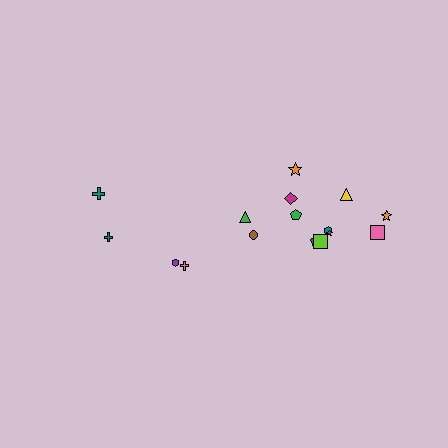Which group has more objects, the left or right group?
The right group.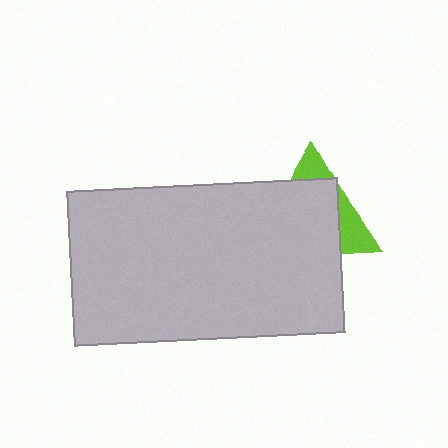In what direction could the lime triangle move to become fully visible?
The lime triangle could move toward the upper-right. That would shift it out from behind the light gray rectangle entirely.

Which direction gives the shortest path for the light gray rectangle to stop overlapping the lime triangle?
Moving toward the lower-left gives the shortest separation.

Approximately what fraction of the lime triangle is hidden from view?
Roughly 69% of the lime triangle is hidden behind the light gray rectangle.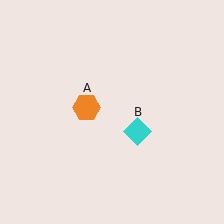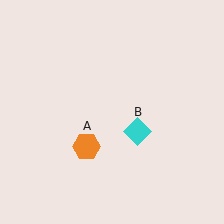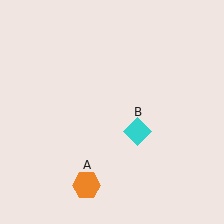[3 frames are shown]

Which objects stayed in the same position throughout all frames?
Cyan diamond (object B) remained stationary.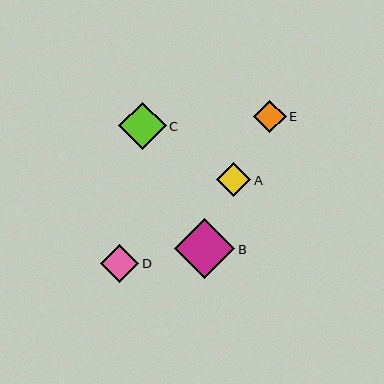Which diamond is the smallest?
Diamond E is the smallest with a size of approximately 32 pixels.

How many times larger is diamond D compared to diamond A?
Diamond D is approximately 1.1 times the size of diamond A.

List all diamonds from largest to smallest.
From largest to smallest: B, C, D, A, E.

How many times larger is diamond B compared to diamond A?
Diamond B is approximately 1.8 times the size of diamond A.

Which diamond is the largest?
Diamond B is the largest with a size of approximately 60 pixels.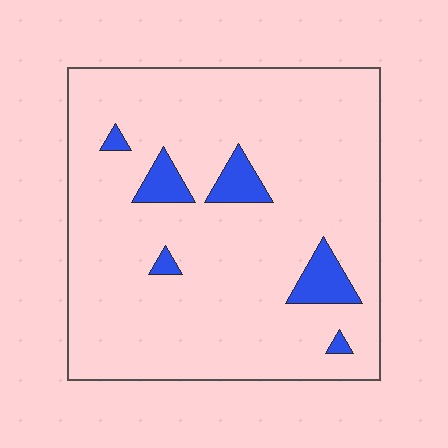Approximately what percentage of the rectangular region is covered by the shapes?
Approximately 10%.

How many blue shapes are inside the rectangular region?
6.